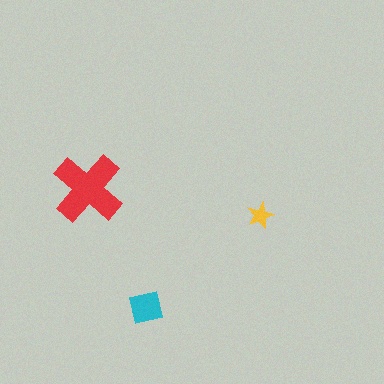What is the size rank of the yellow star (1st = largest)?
3rd.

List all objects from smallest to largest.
The yellow star, the cyan square, the red cross.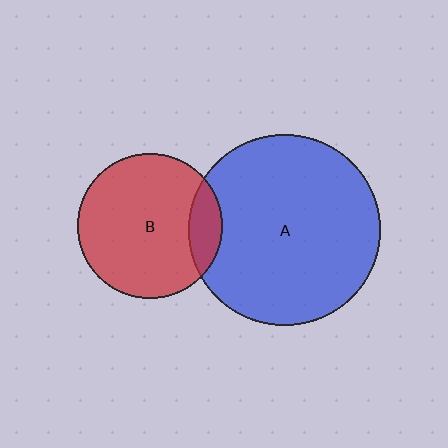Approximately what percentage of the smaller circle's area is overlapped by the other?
Approximately 15%.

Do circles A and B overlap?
Yes.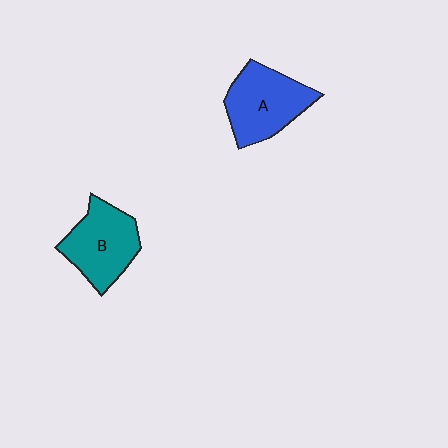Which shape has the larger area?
Shape A (blue).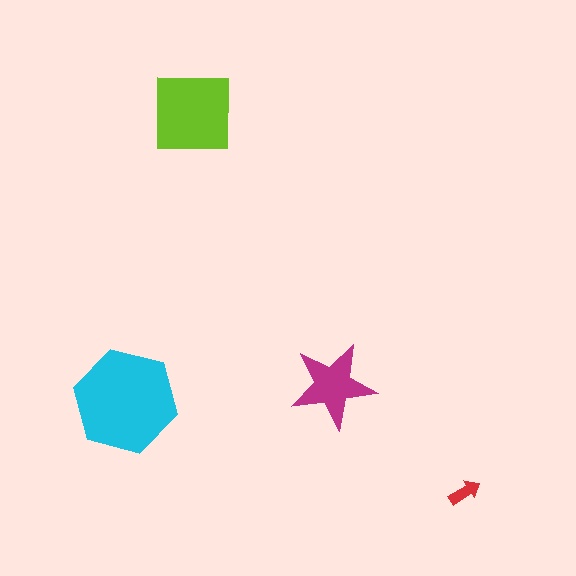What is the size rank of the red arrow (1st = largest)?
4th.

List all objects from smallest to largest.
The red arrow, the magenta star, the lime square, the cyan hexagon.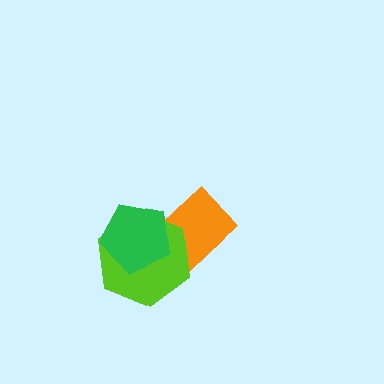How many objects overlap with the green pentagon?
2 objects overlap with the green pentagon.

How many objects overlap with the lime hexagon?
2 objects overlap with the lime hexagon.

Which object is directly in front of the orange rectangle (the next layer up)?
The lime hexagon is directly in front of the orange rectangle.